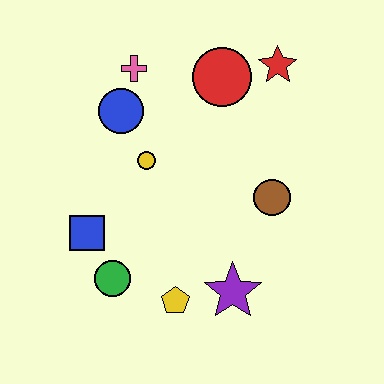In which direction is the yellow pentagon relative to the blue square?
The yellow pentagon is to the right of the blue square.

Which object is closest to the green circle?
The blue square is closest to the green circle.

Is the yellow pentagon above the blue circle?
No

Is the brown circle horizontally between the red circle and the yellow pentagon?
No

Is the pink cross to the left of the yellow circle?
Yes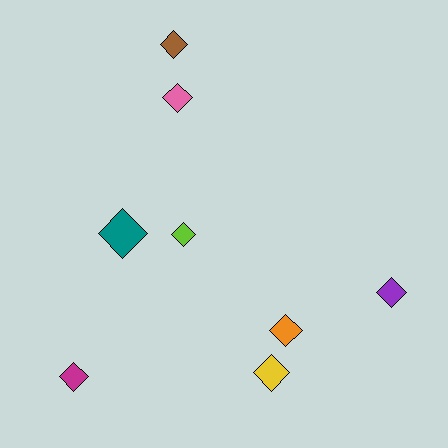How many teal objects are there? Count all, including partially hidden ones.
There is 1 teal object.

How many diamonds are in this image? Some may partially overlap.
There are 8 diamonds.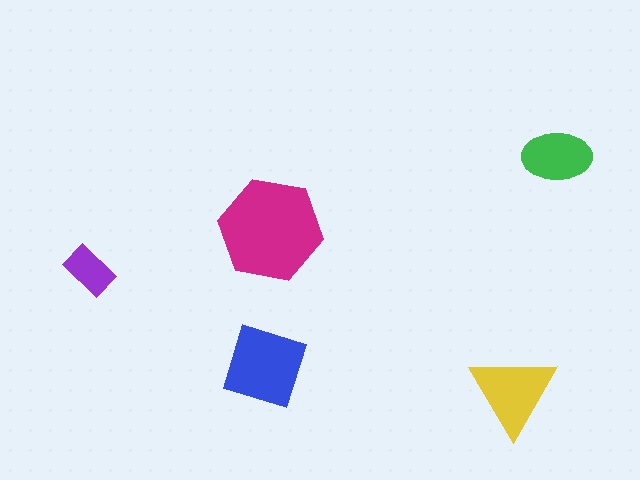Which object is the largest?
The magenta hexagon.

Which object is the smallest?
The purple rectangle.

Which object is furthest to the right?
The green ellipse is rightmost.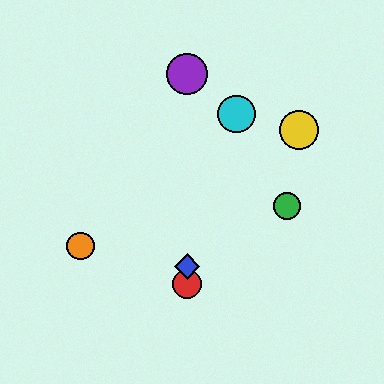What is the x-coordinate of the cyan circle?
The cyan circle is at x≈237.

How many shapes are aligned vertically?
3 shapes (the red circle, the blue diamond, the purple circle) are aligned vertically.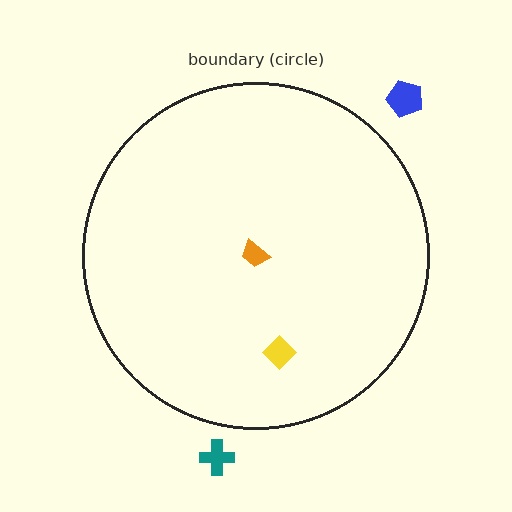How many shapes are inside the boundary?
2 inside, 2 outside.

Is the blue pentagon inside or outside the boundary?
Outside.